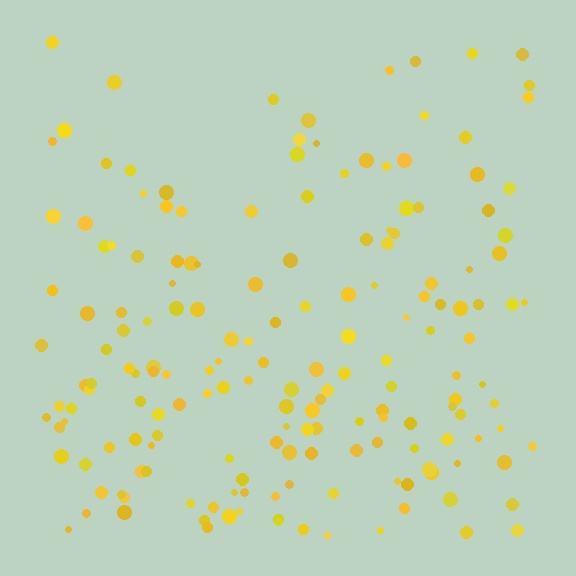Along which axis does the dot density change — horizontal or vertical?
Vertical.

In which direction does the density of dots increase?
From top to bottom, with the bottom side densest.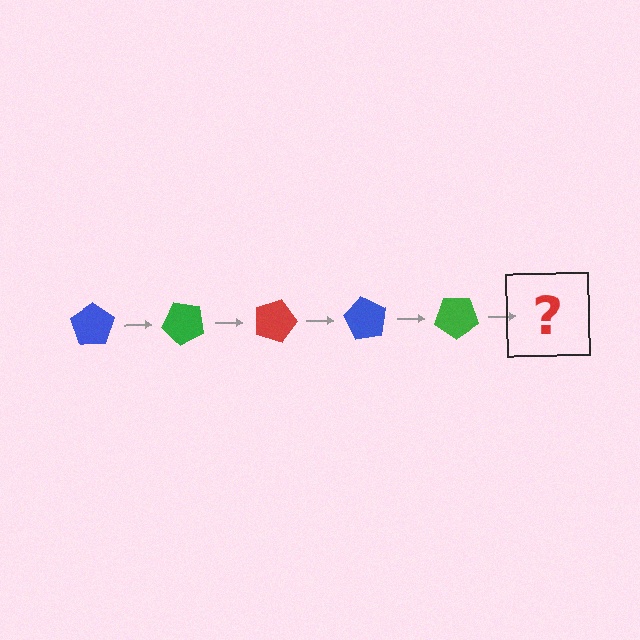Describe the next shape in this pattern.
It should be a red pentagon, rotated 225 degrees from the start.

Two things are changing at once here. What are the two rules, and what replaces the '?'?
The two rules are that it rotates 45 degrees each step and the color cycles through blue, green, and red. The '?' should be a red pentagon, rotated 225 degrees from the start.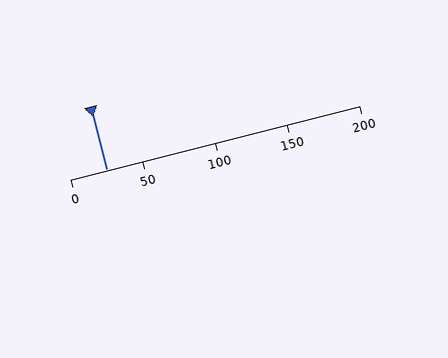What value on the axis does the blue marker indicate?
The marker indicates approximately 25.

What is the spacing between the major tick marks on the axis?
The major ticks are spaced 50 apart.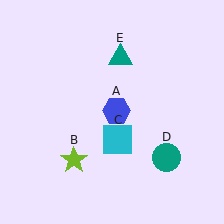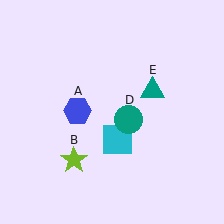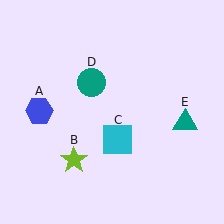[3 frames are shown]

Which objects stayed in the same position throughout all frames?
Lime star (object B) and cyan square (object C) remained stationary.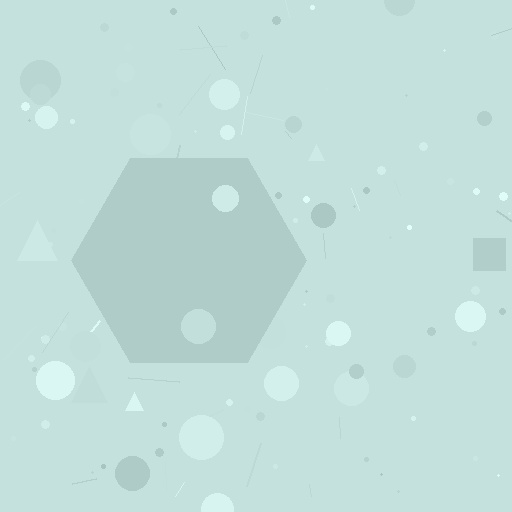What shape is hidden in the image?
A hexagon is hidden in the image.